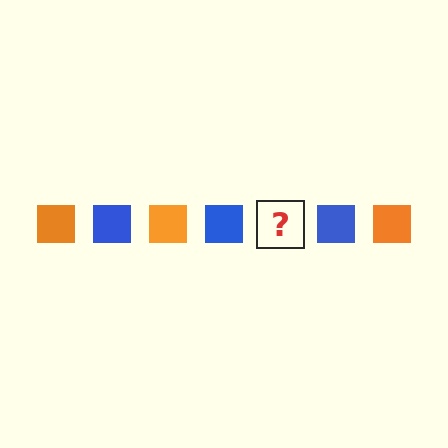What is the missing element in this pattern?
The missing element is an orange square.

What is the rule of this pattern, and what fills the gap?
The rule is that the pattern cycles through orange, blue squares. The gap should be filled with an orange square.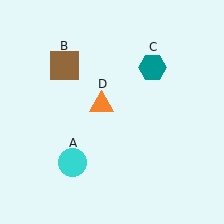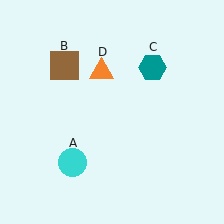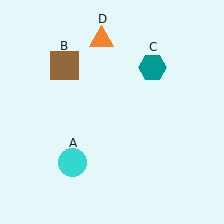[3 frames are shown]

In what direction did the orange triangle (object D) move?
The orange triangle (object D) moved up.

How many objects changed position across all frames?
1 object changed position: orange triangle (object D).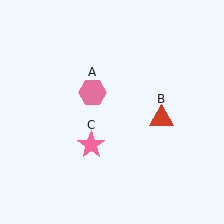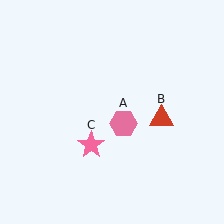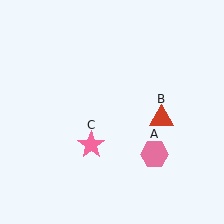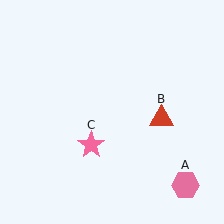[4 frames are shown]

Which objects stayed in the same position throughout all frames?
Red triangle (object B) and pink star (object C) remained stationary.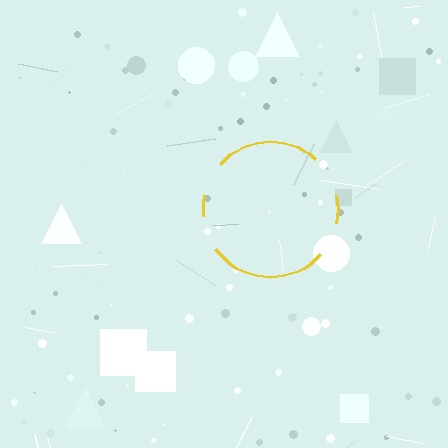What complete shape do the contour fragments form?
The contour fragments form a circle.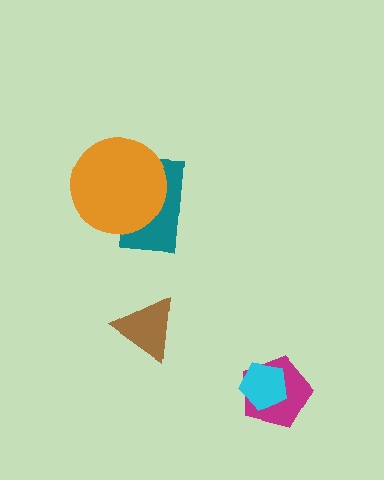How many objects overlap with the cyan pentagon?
1 object overlaps with the cyan pentagon.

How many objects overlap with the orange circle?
1 object overlaps with the orange circle.